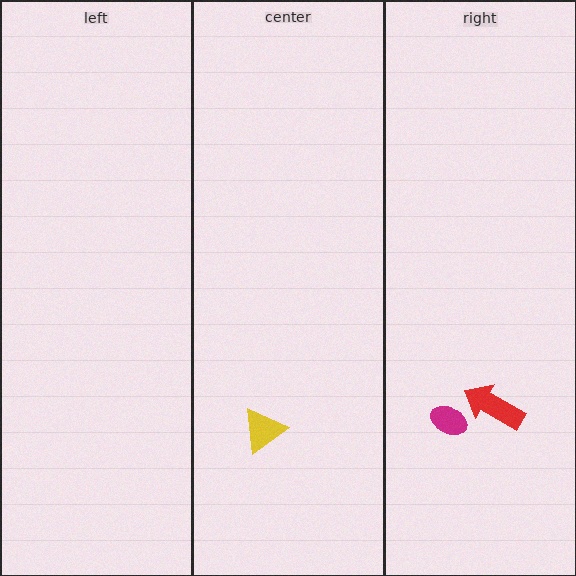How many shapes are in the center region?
1.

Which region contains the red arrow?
The right region.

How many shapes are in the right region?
2.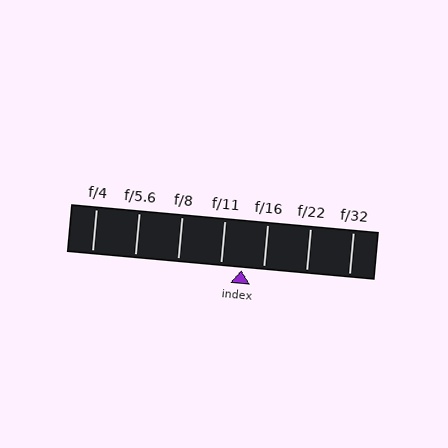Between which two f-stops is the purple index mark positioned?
The index mark is between f/11 and f/16.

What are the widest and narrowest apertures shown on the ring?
The widest aperture shown is f/4 and the narrowest is f/32.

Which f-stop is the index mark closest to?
The index mark is closest to f/16.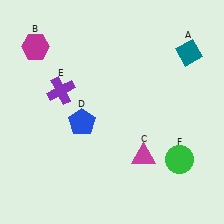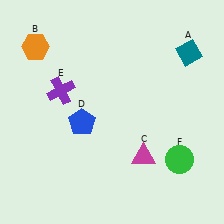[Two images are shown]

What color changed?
The hexagon (B) changed from magenta in Image 1 to orange in Image 2.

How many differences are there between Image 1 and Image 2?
There is 1 difference between the two images.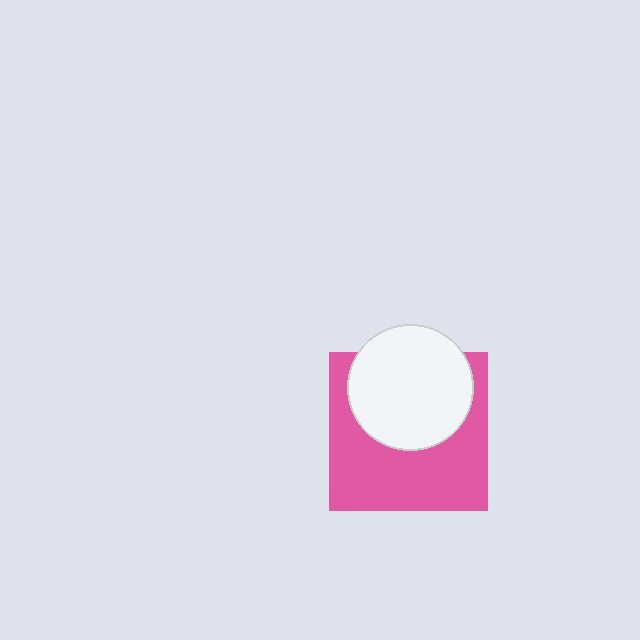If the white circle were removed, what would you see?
You would see the complete pink square.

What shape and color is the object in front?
The object in front is a white circle.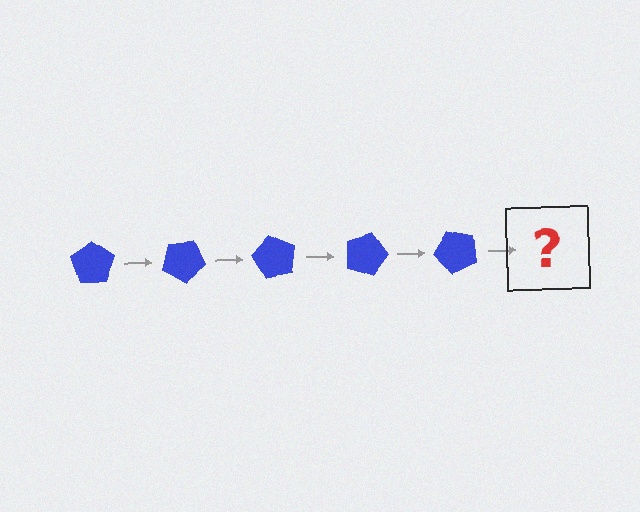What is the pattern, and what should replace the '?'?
The pattern is that the pentagon rotates 30 degrees each step. The '?' should be a blue pentagon rotated 150 degrees.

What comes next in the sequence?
The next element should be a blue pentagon rotated 150 degrees.